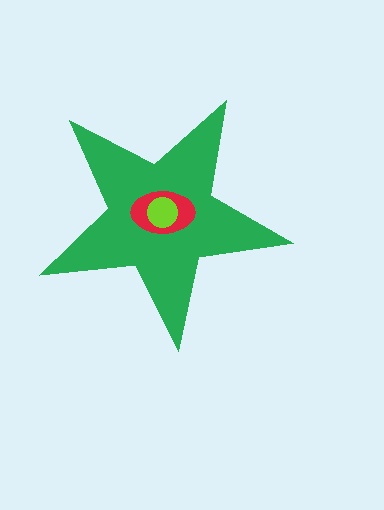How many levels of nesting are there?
3.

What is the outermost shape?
The green star.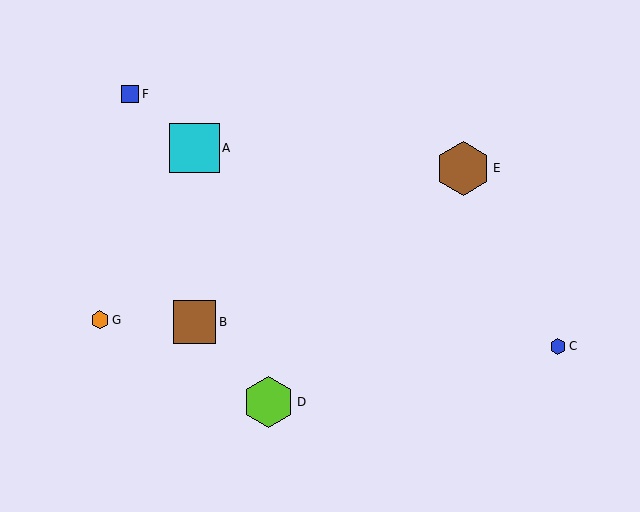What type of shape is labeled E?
Shape E is a brown hexagon.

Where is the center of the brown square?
The center of the brown square is at (195, 322).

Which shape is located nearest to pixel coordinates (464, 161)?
The brown hexagon (labeled E) at (463, 168) is nearest to that location.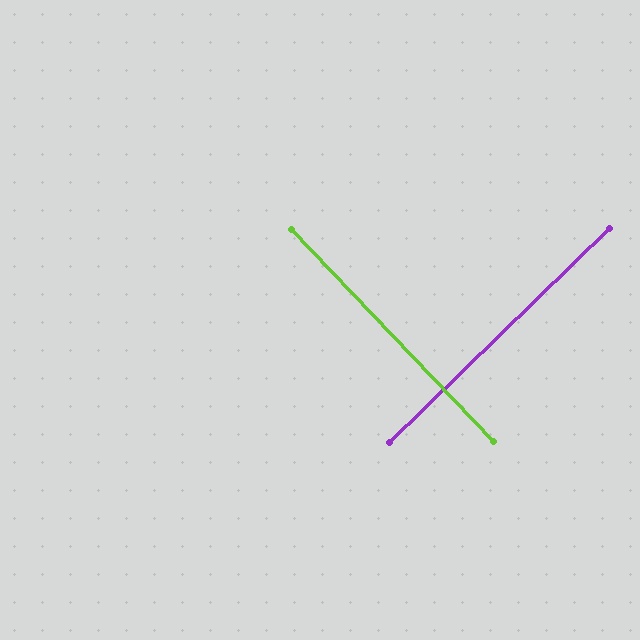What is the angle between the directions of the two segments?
Approximately 89 degrees.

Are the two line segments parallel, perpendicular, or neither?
Perpendicular — they meet at approximately 89°.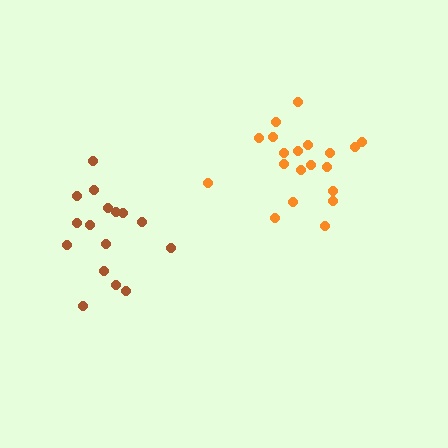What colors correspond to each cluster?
The clusters are colored: orange, brown.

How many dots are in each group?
Group 1: 20 dots, Group 2: 16 dots (36 total).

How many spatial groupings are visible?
There are 2 spatial groupings.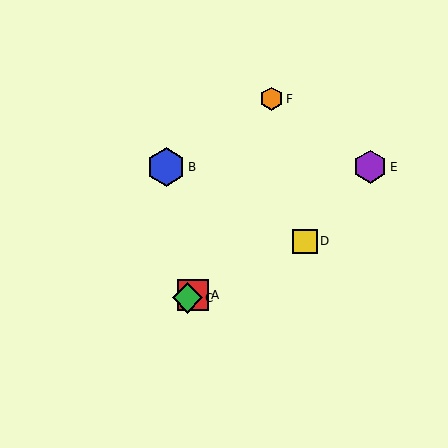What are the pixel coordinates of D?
Object D is at (305, 241).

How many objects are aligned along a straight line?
3 objects (A, C, D) are aligned along a straight line.